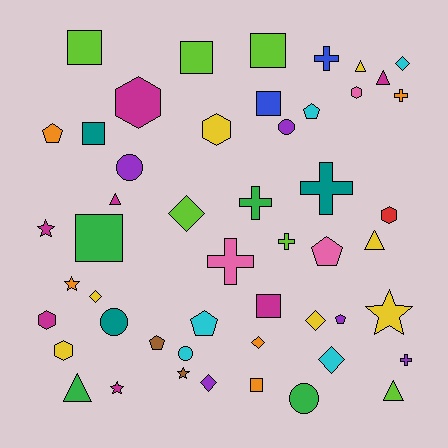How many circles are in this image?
There are 5 circles.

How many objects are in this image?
There are 50 objects.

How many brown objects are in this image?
There are 2 brown objects.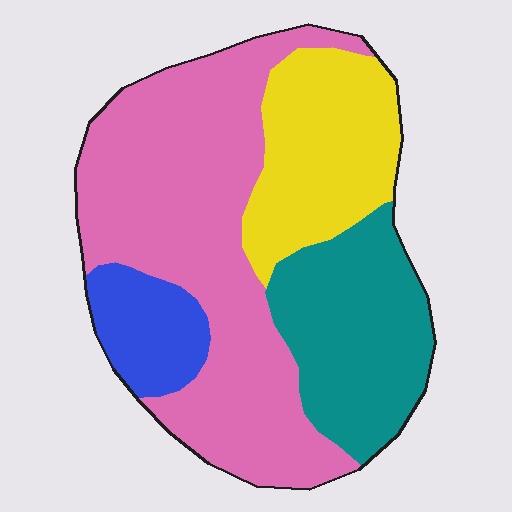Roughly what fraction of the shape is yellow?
Yellow takes up about one fifth (1/5) of the shape.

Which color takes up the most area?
Pink, at roughly 50%.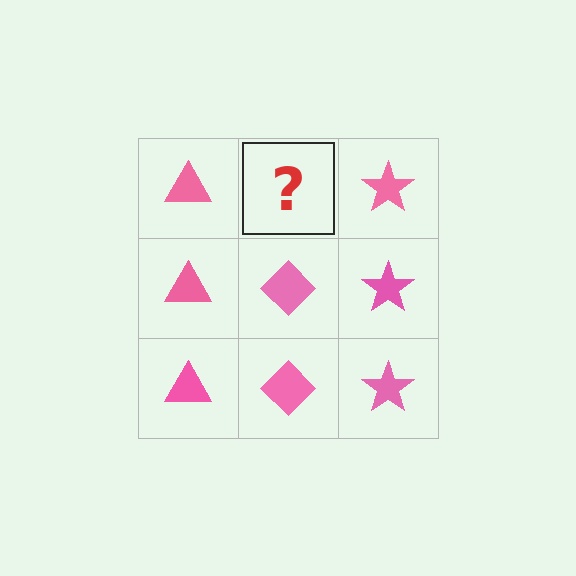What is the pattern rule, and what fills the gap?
The rule is that each column has a consistent shape. The gap should be filled with a pink diamond.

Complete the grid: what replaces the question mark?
The question mark should be replaced with a pink diamond.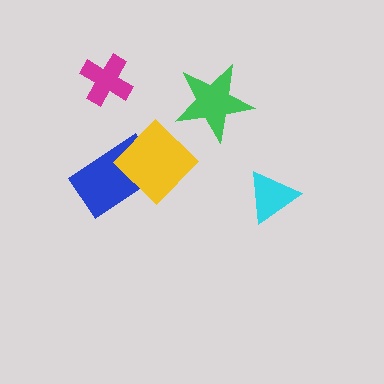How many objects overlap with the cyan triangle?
0 objects overlap with the cyan triangle.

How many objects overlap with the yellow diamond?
1 object overlaps with the yellow diamond.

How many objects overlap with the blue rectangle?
1 object overlaps with the blue rectangle.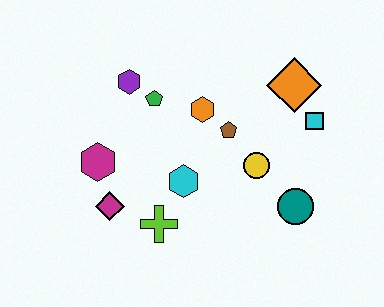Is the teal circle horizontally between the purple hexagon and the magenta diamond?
No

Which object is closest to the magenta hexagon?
The magenta diamond is closest to the magenta hexagon.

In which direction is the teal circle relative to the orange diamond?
The teal circle is below the orange diamond.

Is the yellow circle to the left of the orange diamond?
Yes